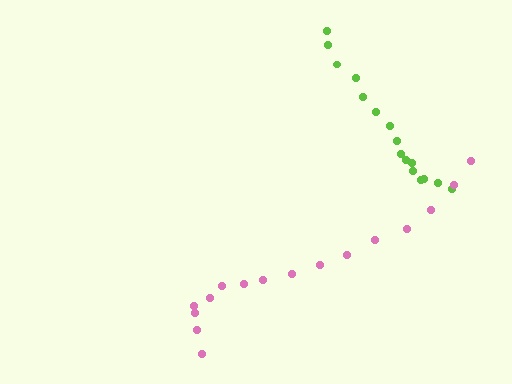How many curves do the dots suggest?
There are 2 distinct paths.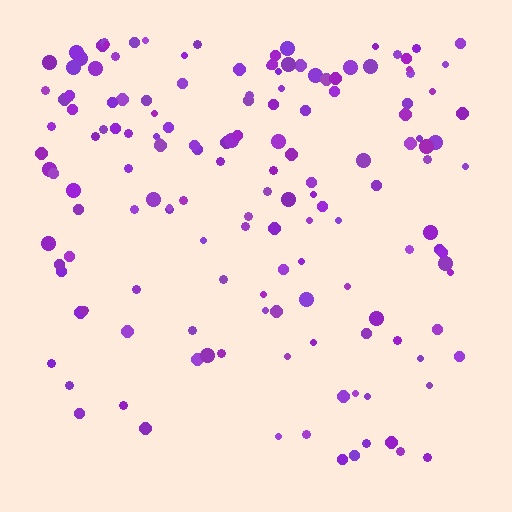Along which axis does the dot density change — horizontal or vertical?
Vertical.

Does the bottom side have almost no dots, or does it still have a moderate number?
Still a moderate number, just noticeably fewer than the top.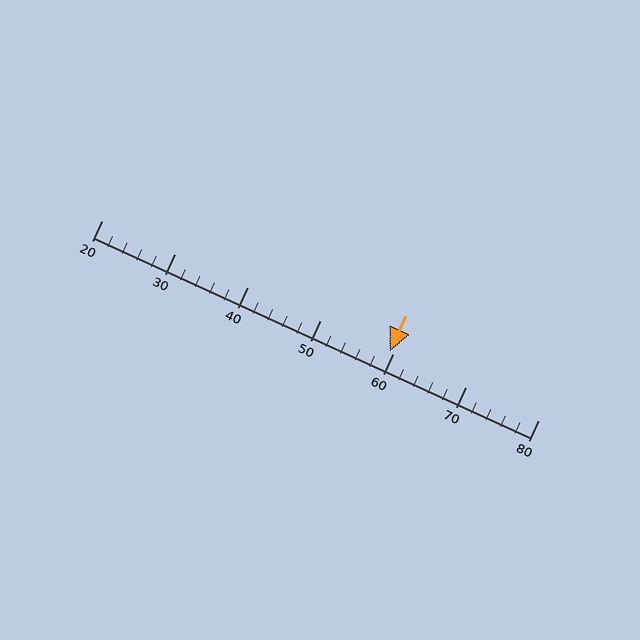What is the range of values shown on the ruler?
The ruler shows values from 20 to 80.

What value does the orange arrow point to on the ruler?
The orange arrow points to approximately 60.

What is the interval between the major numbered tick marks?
The major tick marks are spaced 10 units apart.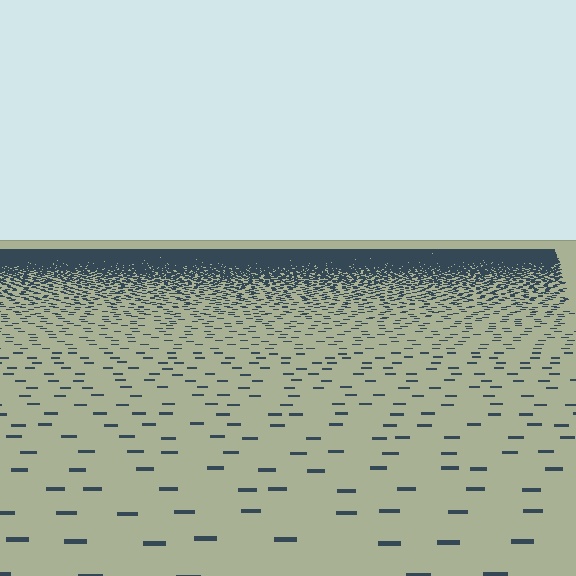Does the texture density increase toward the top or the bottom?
Density increases toward the top.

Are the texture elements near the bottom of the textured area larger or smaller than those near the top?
Larger. Near the bottom, elements are closer to the viewer and appear at a bigger on-screen size.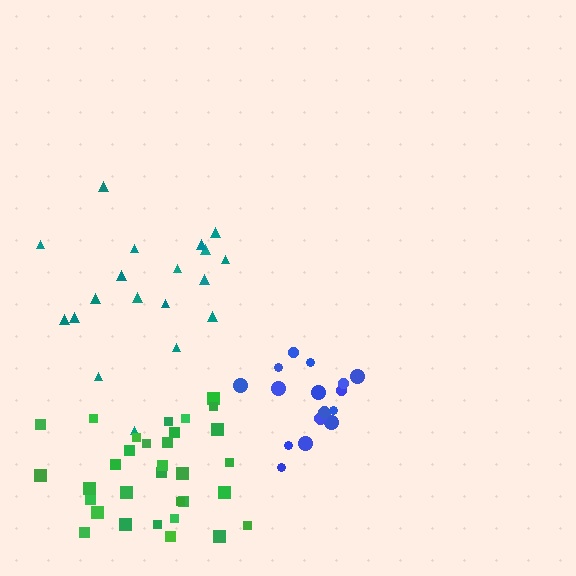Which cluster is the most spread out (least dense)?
Teal.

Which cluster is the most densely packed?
Blue.